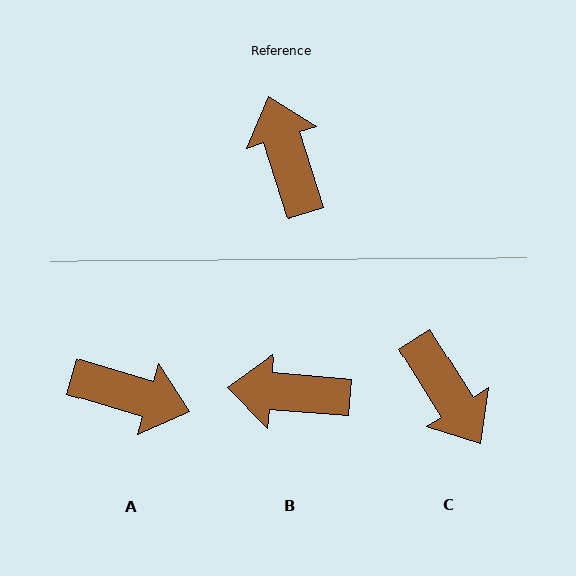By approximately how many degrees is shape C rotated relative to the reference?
Approximately 166 degrees clockwise.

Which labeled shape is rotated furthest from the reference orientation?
C, about 166 degrees away.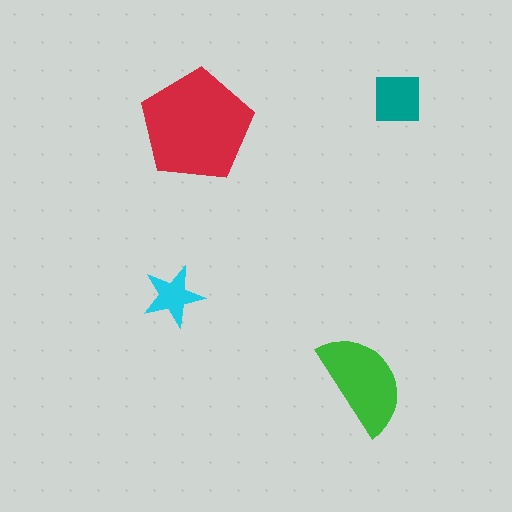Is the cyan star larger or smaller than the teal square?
Smaller.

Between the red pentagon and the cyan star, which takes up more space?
The red pentagon.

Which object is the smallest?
The cyan star.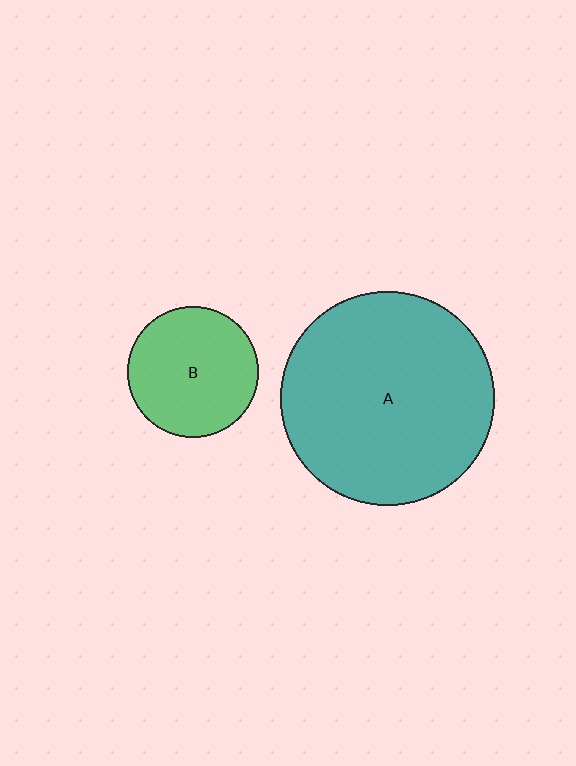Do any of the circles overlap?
No, none of the circles overlap.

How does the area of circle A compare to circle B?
Approximately 2.7 times.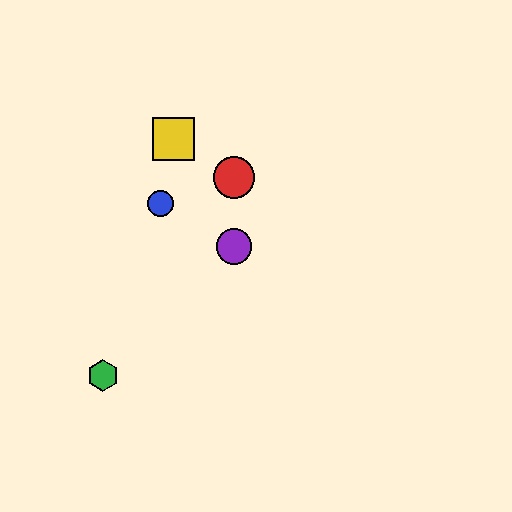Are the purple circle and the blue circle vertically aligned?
No, the purple circle is at x≈234 and the blue circle is at x≈161.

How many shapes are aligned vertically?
2 shapes (the red circle, the purple circle) are aligned vertically.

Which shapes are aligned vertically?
The red circle, the purple circle are aligned vertically.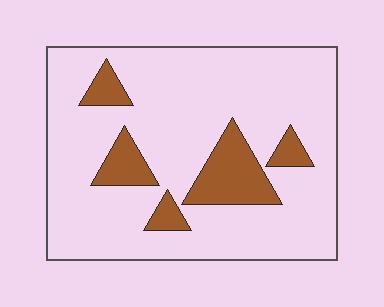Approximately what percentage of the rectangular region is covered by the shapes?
Approximately 15%.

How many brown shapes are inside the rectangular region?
5.